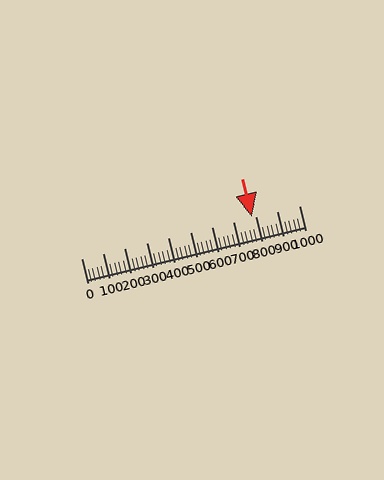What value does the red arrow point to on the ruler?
The red arrow points to approximately 782.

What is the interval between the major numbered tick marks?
The major tick marks are spaced 100 units apart.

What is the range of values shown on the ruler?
The ruler shows values from 0 to 1000.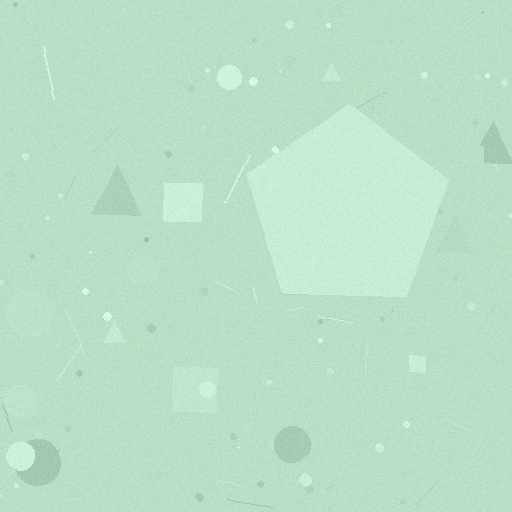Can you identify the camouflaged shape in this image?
The camouflaged shape is a pentagon.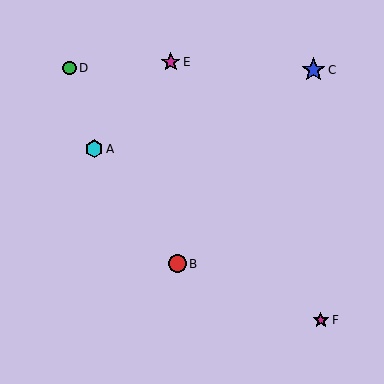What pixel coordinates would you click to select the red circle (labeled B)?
Click at (177, 264) to select the red circle B.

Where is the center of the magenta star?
The center of the magenta star is at (171, 62).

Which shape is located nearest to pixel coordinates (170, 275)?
The red circle (labeled B) at (177, 264) is nearest to that location.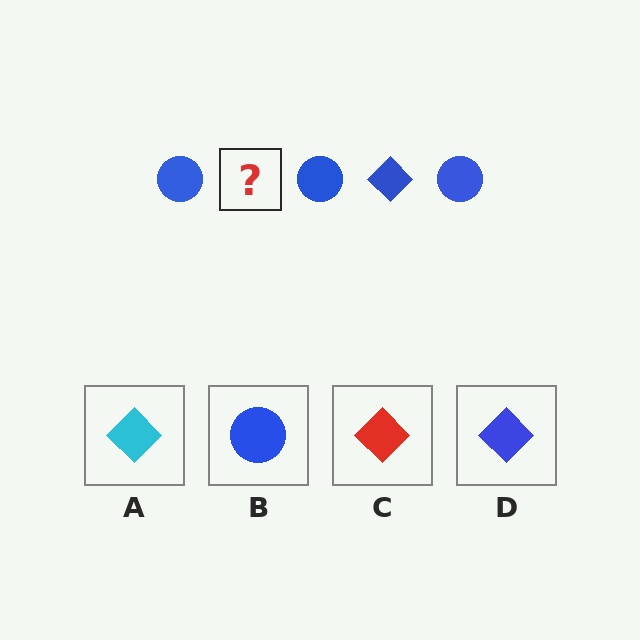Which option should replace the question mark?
Option D.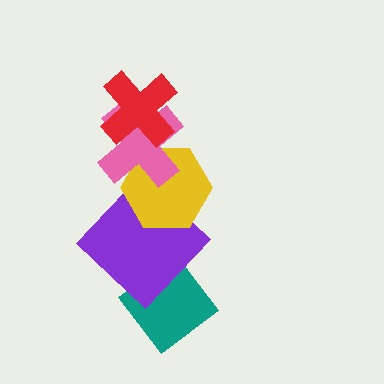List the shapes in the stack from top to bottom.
From top to bottom: the red cross, the pink cross, the yellow hexagon, the purple diamond, the teal diamond.